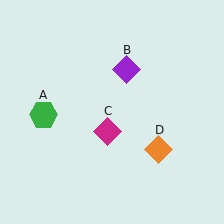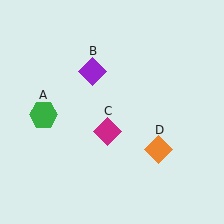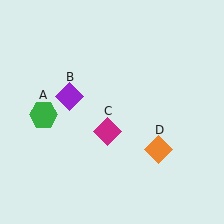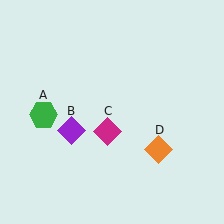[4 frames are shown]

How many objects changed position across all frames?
1 object changed position: purple diamond (object B).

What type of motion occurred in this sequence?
The purple diamond (object B) rotated counterclockwise around the center of the scene.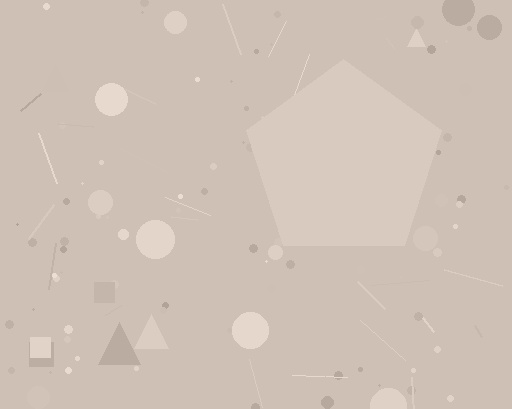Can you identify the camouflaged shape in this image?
The camouflaged shape is a pentagon.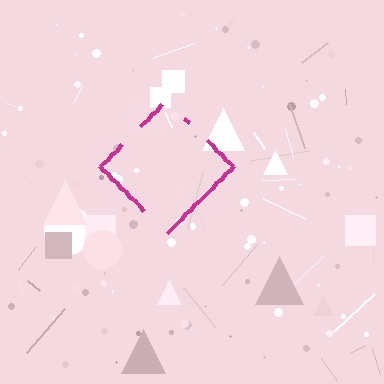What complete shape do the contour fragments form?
The contour fragments form a diamond.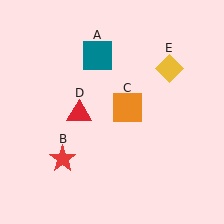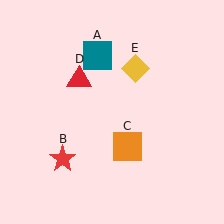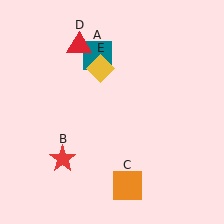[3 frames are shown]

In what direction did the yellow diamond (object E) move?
The yellow diamond (object E) moved left.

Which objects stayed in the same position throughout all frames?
Teal square (object A) and red star (object B) remained stationary.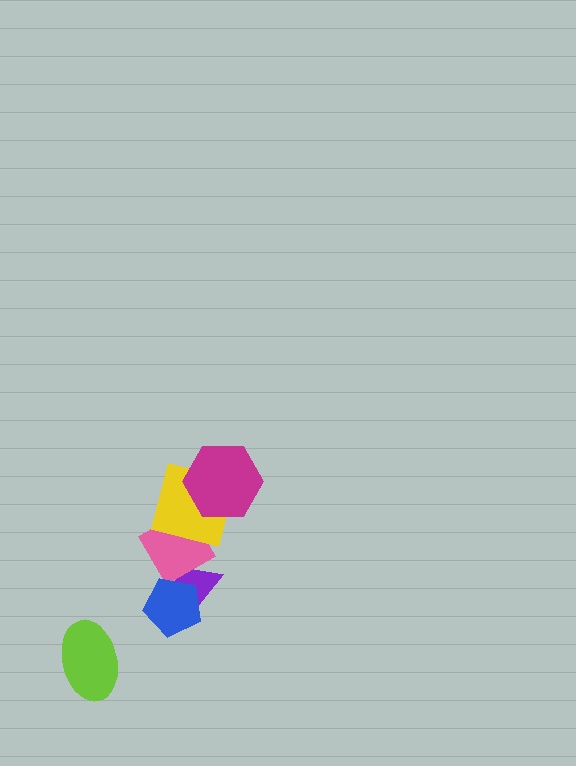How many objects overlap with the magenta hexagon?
1 object overlaps with the magenta hexagon.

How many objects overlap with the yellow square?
2 objects overlap with the yellow square.